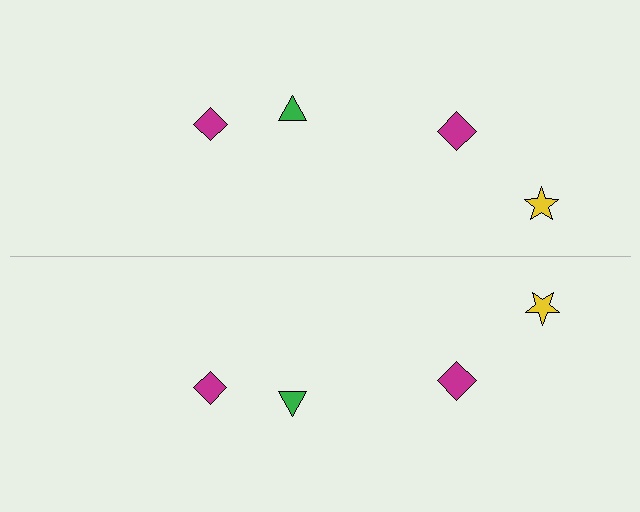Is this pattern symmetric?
Yes, this pattern has bilateral (reflection) symmetry.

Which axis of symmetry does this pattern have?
The pattern has a horizontal axis of symmetry running through the center of the image.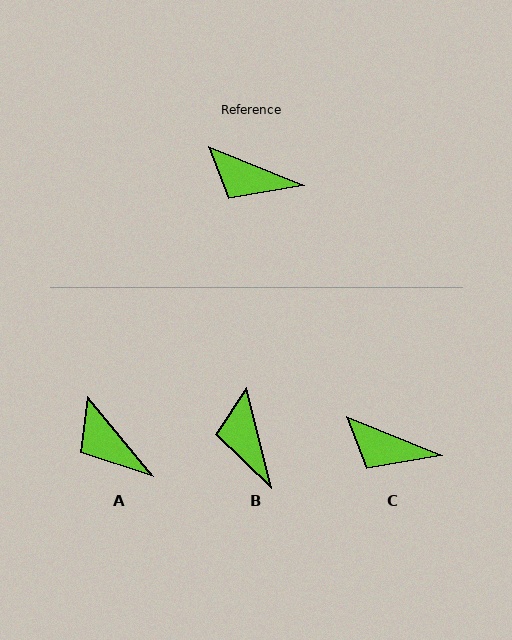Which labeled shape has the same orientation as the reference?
C.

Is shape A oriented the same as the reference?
No, it is off by about 28 degrees.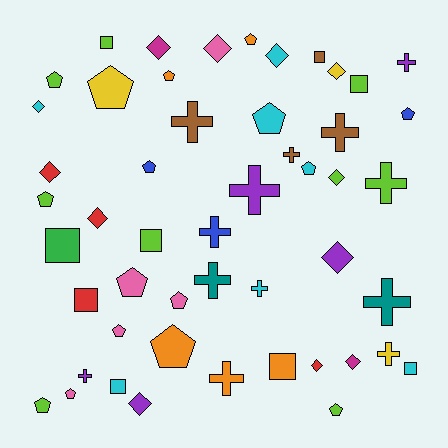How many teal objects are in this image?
There are 2 teal objects.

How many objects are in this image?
There are 50 objects.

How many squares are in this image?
There are 9 squares.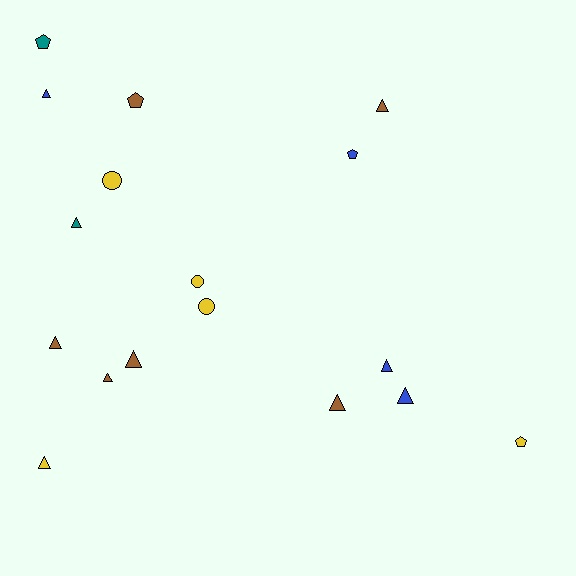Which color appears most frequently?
Brown, with 6 objects.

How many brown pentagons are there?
There is 1 brown pentagon.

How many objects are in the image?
There are 17 objects.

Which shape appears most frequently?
Triangle, with 10 objects.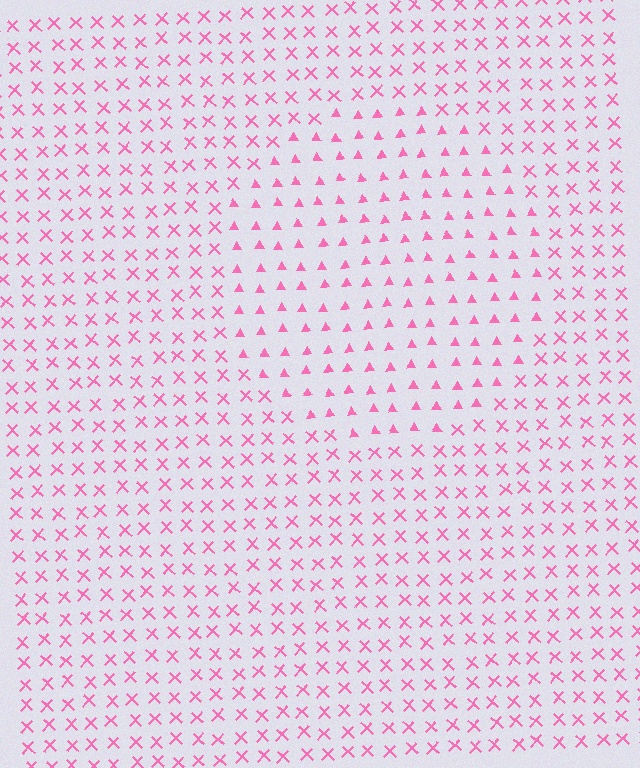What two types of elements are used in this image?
The image uses triangles inside the circle region and X marks outside it.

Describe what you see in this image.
The image is filled with small pink elements arranged in a uniform grid. A circle-shaped region contains triangles, while the surrounding area contains X marks. The boundary is defined purely by the change in element shape.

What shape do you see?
I see a circle.